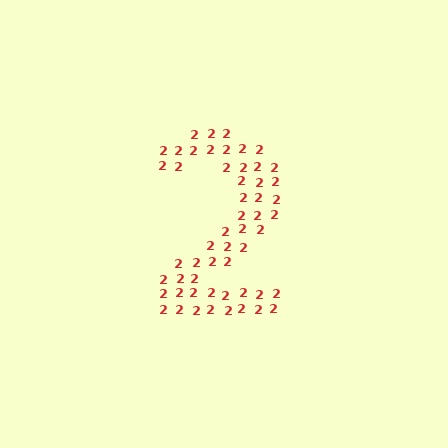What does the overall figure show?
The overall figure shows the digit 2.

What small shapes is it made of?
It is made of small digit 2's.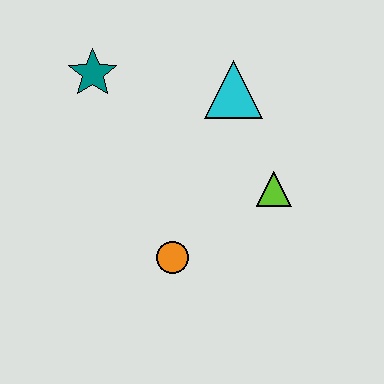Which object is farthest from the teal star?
The lime triangle is farthest from the teal star.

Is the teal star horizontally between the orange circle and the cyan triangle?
No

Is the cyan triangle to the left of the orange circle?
No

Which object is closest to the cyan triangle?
The lime triangle is closest to the cyan triangle.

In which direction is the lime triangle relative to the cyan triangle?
The lime triangle is below the cyan triangle.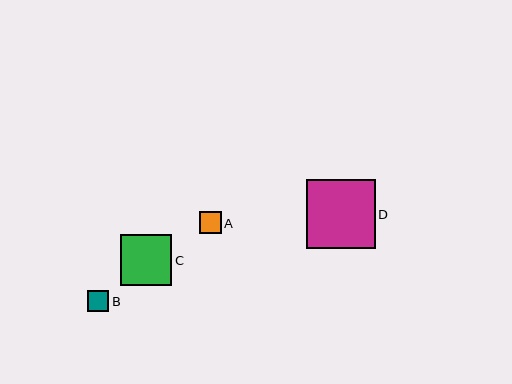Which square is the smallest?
Square B is the smallest with a size of approximately 21 pixels.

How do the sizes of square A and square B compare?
Square A and square B are approximately the same size.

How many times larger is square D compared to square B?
Square D is approximately 3.3 times the size of square B.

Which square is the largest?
Square D is the largest with a size of approximately 69 pixels.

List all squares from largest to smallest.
From largest to smallest: D, C, A, B.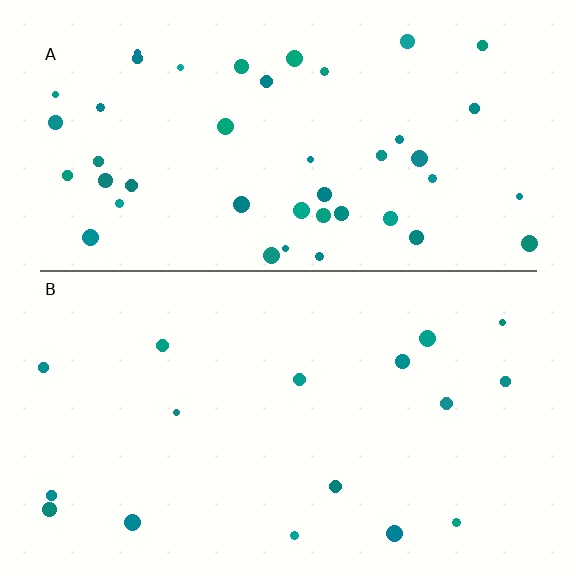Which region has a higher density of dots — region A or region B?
A (the top).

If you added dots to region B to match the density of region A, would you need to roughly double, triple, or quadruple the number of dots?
Approximately triple.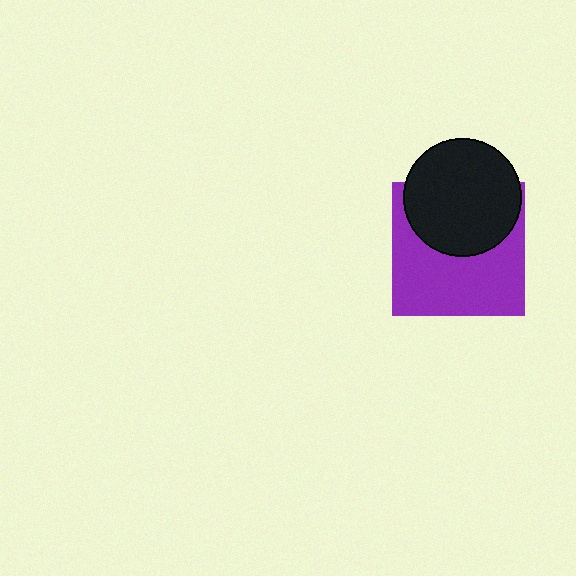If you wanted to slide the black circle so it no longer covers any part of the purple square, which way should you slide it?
Slide it up — that is the most direct way to separate the two shapes.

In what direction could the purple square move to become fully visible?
The purple square could move down. That would shift it out from behind the black circle entirely.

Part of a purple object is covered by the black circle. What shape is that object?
It is a square.